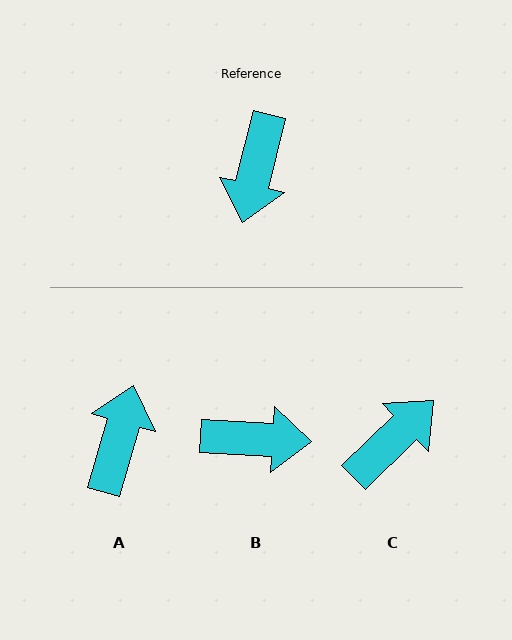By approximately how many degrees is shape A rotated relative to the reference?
Approximately 178 degrees counter-clockwise.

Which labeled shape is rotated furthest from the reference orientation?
A, about 178 degrees away.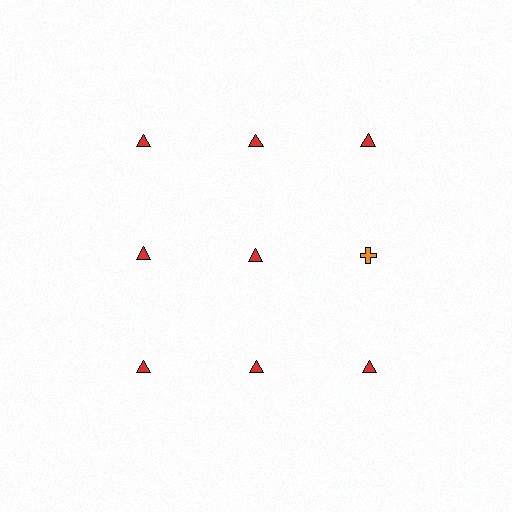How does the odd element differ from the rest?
It differs in both color (orange instead of red) and shape (cross instead of triangle).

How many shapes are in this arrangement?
There are 9 shapes arranged in a grid pattern.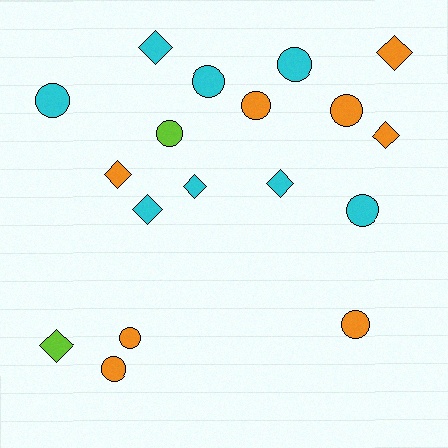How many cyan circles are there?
There are 4 cyan circles.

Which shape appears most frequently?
Circle, with 10 objects.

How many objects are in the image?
There are 18 objects.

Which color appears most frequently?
Cyan, with 8 objects.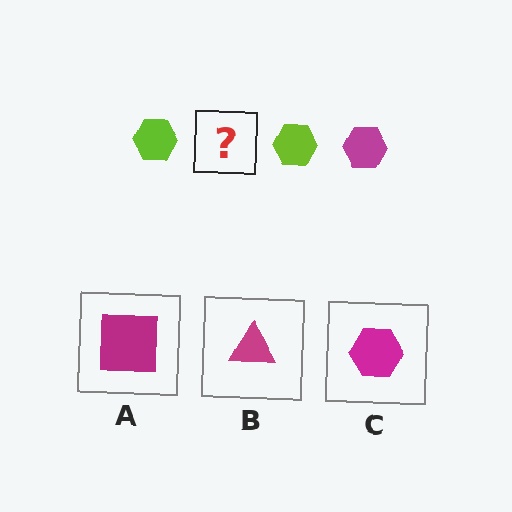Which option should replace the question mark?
Option C.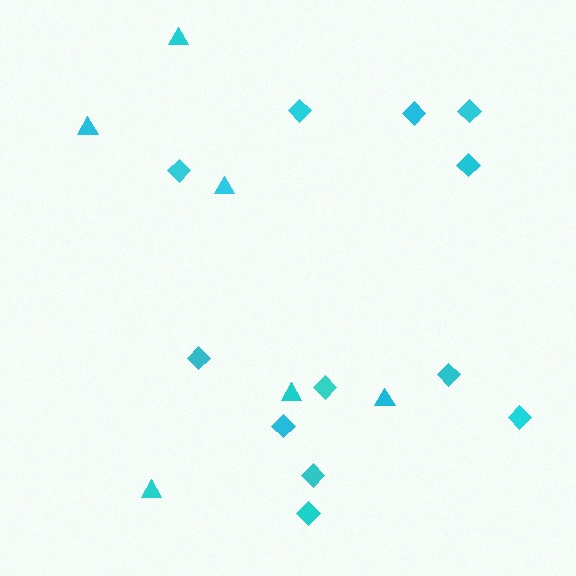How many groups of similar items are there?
There are 2 groups: one group of triangles (6) and one group of diamonds (12).